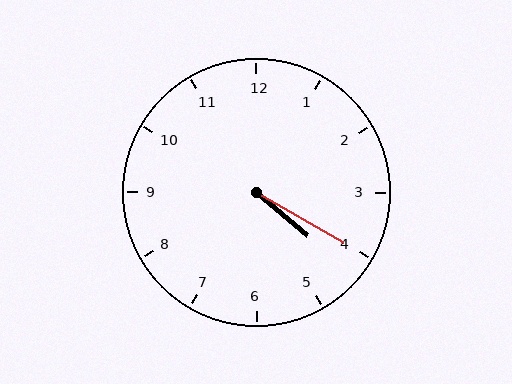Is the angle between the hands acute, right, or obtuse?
It is acute.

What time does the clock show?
4:20.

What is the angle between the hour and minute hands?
Approximately 10 degrees.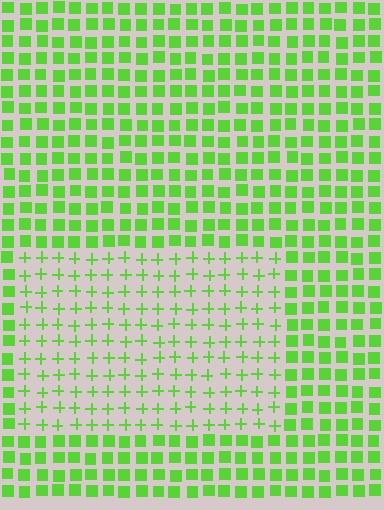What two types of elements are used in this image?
The image uses plus signs inside the rectangle region and squares outside it.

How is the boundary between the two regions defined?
The boundary is defined by a change in element shape: plus signs inside vs. squares outside. All elements share the same color and spacing.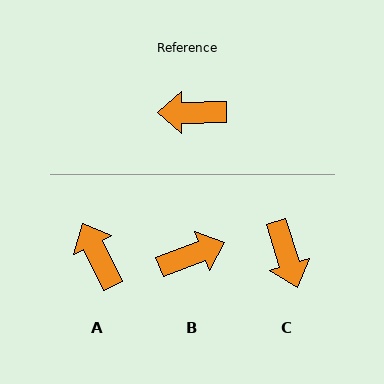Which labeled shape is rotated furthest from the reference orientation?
B, about 160 degrees away.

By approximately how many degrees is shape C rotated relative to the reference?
Approximately 107 degrees counter-clockwise.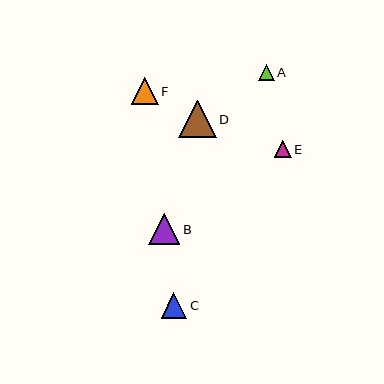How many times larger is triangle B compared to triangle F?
Triangle B is approximately 1.1 times the size of triangle F.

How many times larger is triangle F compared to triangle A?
Triangle F is approximately 1.7 times the size of triangle A.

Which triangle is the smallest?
Triangle A is the smallest with a size of approximately 16 pixels.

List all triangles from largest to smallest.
From largest to smallest: D, B, F, C, E, A.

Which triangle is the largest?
Triangle D is the largest with a size of approximately 37 pixels.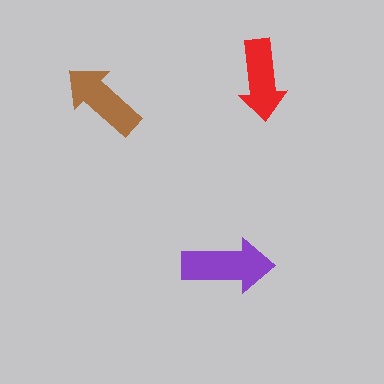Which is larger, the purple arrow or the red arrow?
The purple one.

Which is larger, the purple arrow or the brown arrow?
The purple one.